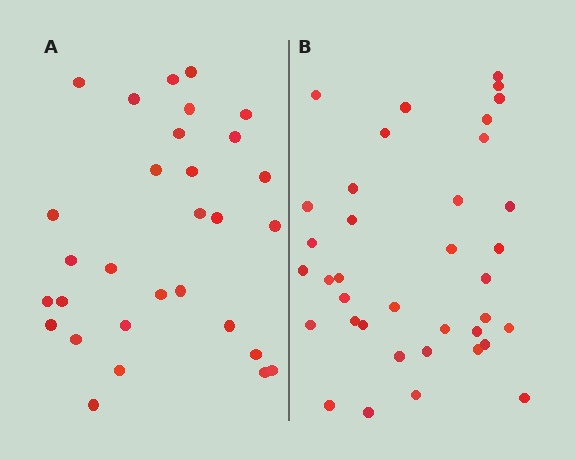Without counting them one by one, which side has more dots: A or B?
Region B (the right region) has more dots.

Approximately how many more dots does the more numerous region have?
Region B has roughly 8 or so more dots than region A.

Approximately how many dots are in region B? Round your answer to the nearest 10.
About 40 dots. (The exact count is 37, which rounds to 40.)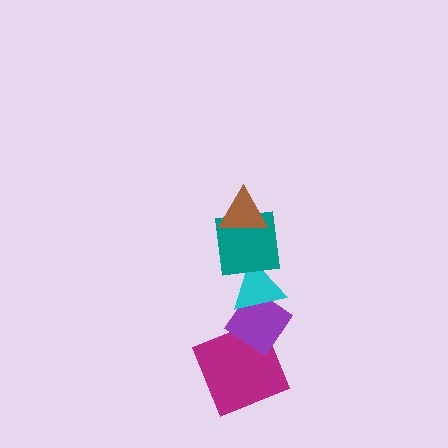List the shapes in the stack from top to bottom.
From top to bottom: the brown triangle, the teal square, the cyan triangle, the purple diamond, the magenta square.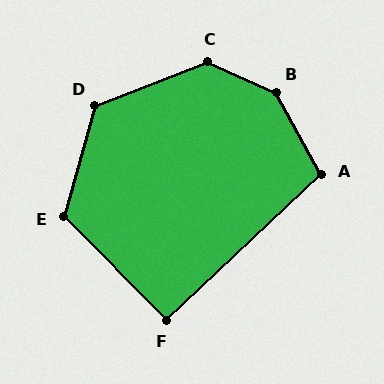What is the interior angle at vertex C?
Approximately 136 degrees (obtuse).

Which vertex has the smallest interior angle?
F, at approximately 91 degrees.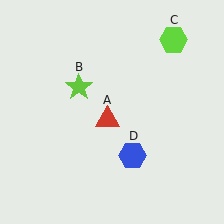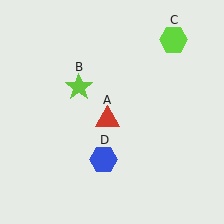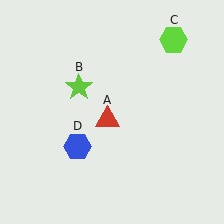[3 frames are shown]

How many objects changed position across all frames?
1 object changed position: blue hexagon (object D).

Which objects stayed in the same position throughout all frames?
Red triangle (object A) and lime star (object B) and lime hexagon (object C) remained stationary.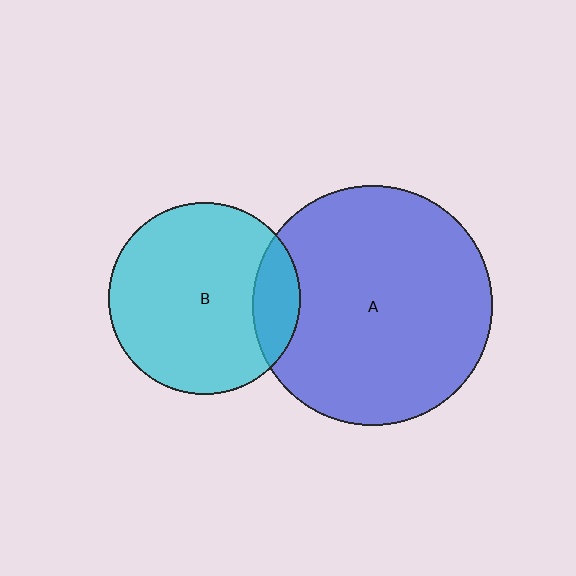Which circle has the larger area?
Circle A (blue).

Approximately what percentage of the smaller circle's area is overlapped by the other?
Approximately 15%.